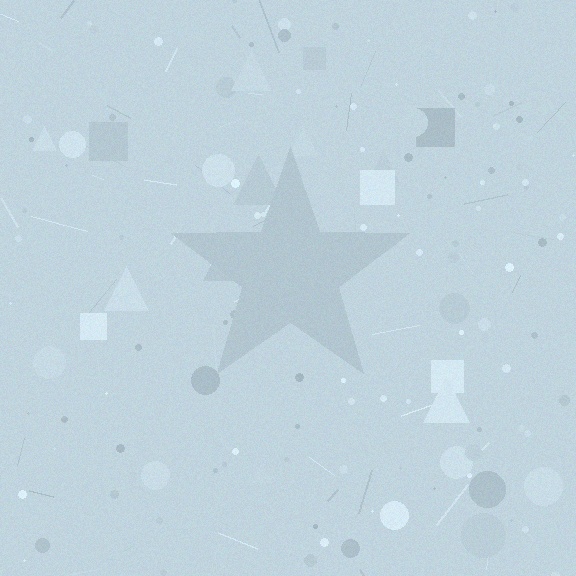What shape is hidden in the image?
A star is hidden in the image.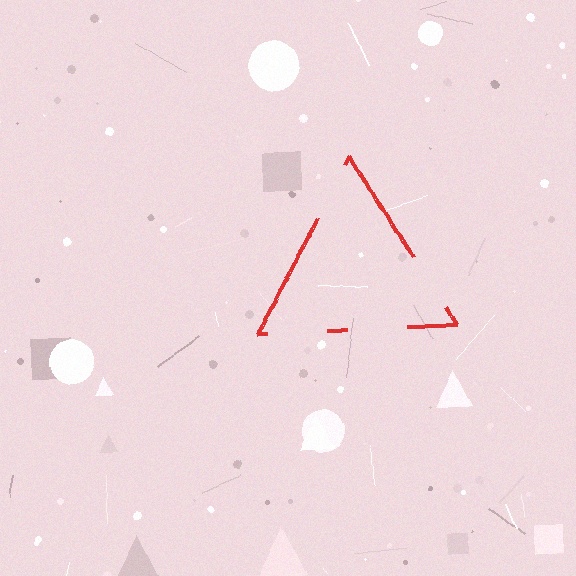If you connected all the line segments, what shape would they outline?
They would outline a triangle.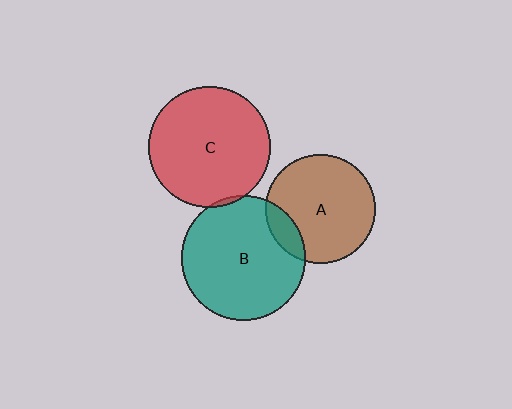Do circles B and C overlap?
Yes.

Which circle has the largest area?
Circle B (teal).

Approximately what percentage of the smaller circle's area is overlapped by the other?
Approximately 5%.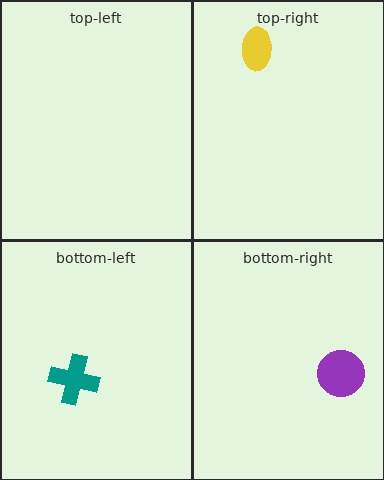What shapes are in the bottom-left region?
The teal cross.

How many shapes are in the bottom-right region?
1.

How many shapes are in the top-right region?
1.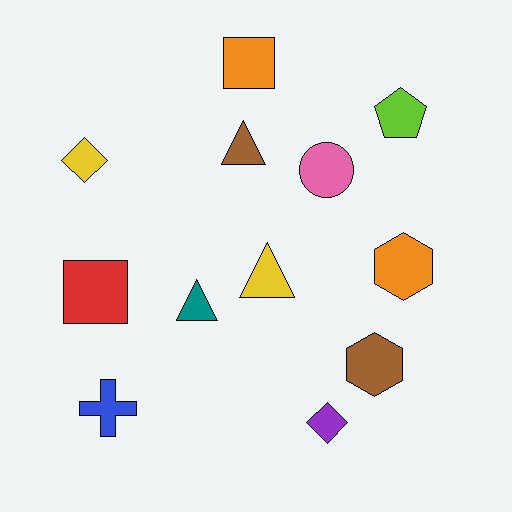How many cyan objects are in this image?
There are no cyan objects.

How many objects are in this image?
There are 12 objects.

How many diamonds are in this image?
There are 2 diamonds.